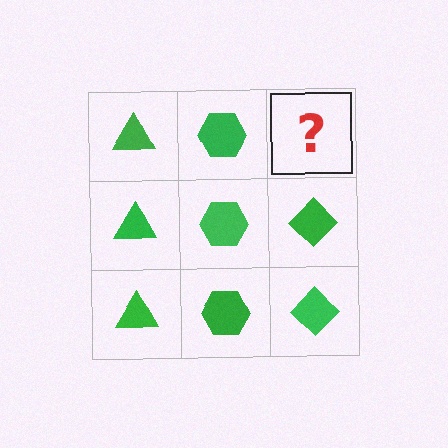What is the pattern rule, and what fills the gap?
The rule is that each column has a consistent shape. The gap should be filled with a green diamond.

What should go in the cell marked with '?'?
The missing cell should contain a green diamond.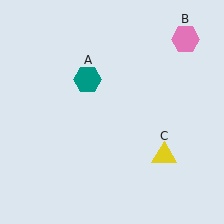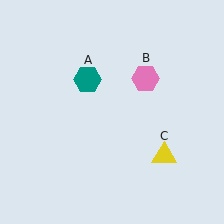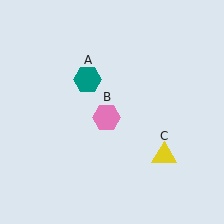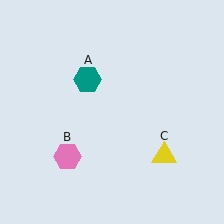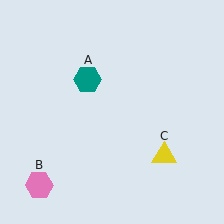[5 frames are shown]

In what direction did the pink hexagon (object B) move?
The pink hexagon (object B) moved down and to the left.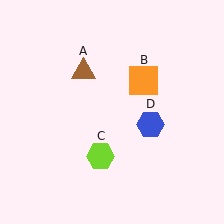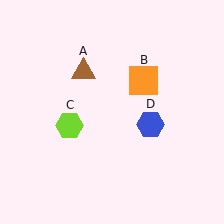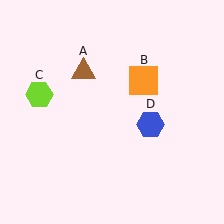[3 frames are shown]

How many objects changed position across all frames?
1 object changed position: lime hexagon (object C).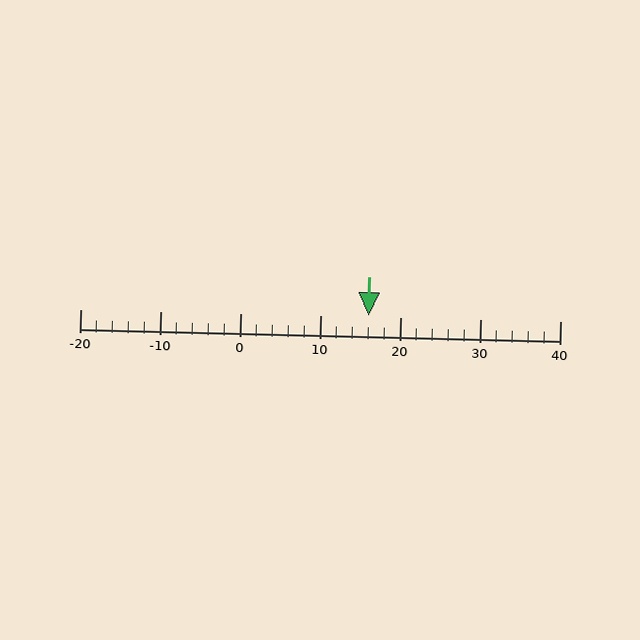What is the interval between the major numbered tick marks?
The major tick marks are spaced 10 units apart.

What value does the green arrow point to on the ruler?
The green arrow points to approximately 16.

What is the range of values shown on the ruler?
The ruler shows values from -20 to 40.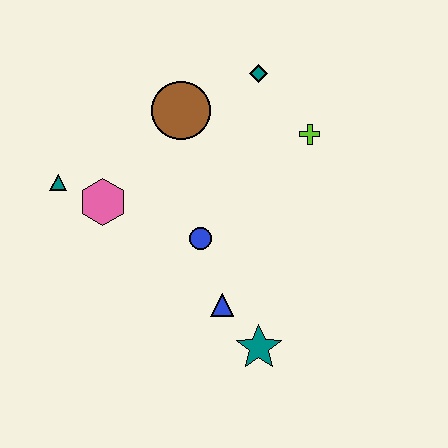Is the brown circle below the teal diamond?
Yes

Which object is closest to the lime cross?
The teal diamond is closest to the lime cross.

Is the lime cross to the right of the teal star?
Yes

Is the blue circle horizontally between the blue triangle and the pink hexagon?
Yes